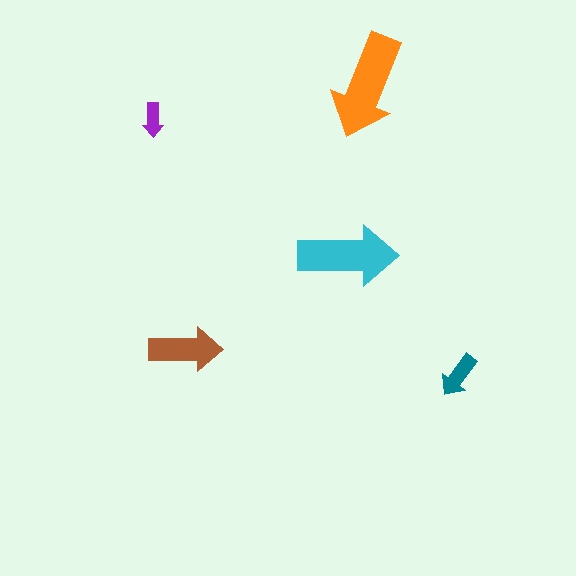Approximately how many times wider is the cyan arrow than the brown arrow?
About 1.5 times wider.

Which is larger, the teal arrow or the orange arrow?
The orange one.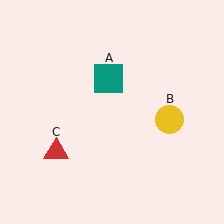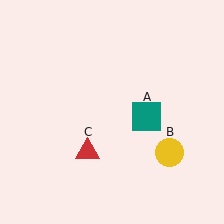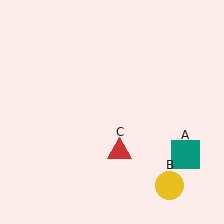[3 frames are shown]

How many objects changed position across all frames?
3 objects changed position: teal square (object A), yellow circle (object B), red triangle (object C).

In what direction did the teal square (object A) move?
The teal square (object A) moved down and to the right.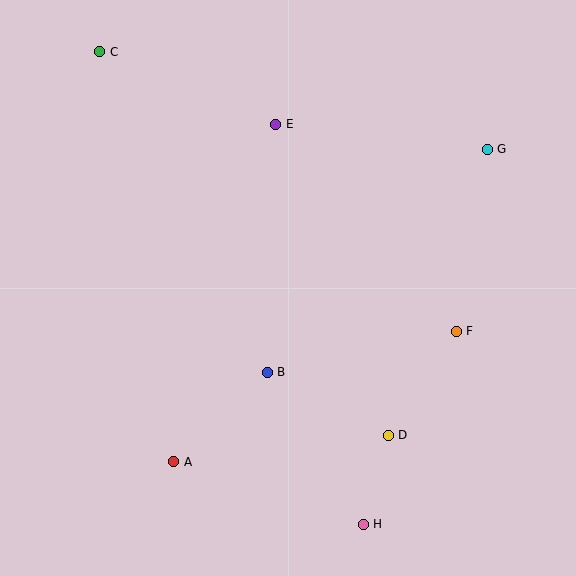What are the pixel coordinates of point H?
Point H is at (363, 524).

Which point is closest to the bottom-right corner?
Point H is closest to the bottom-right corner.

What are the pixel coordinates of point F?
Point F is at (456, 331).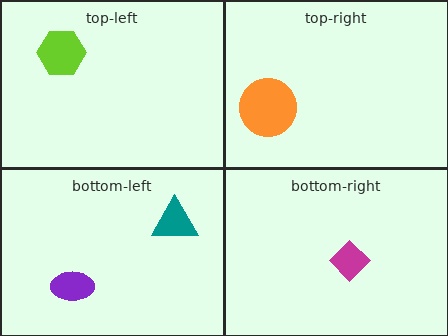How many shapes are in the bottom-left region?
2.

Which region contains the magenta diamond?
The bottom-right region.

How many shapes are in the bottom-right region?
1.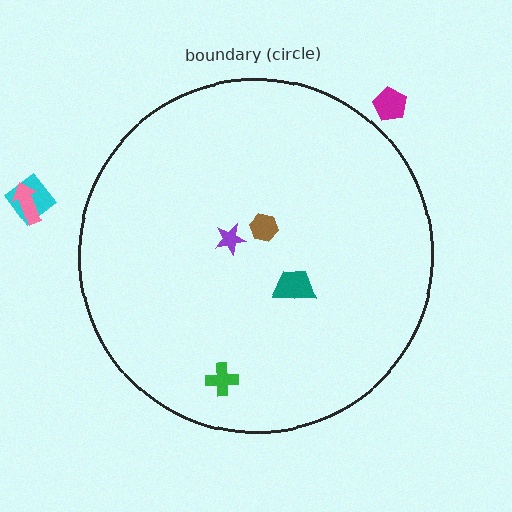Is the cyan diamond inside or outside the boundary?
Outside.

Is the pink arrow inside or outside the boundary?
Outside.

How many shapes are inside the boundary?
4 inside, 3 outside.